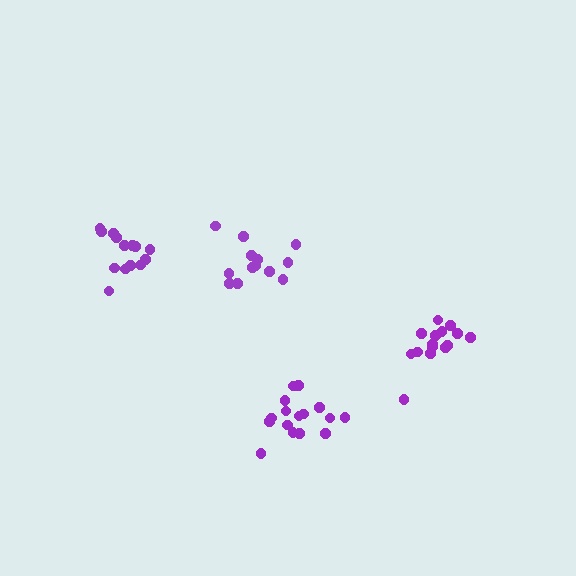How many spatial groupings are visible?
There are 4 spatial groupings.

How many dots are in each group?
Group 1: 15 dots, Group 2: 16 dots, Group 3: 15 dots, Group 4: 14 dots (60 total).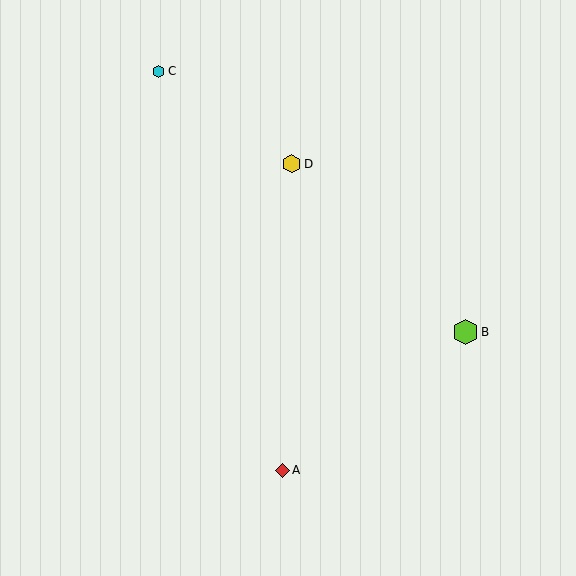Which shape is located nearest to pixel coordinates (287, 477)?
The red diamond (labeled A) at (283, 470) is nearest to that location.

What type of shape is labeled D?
Shape D is a yellow hexagon.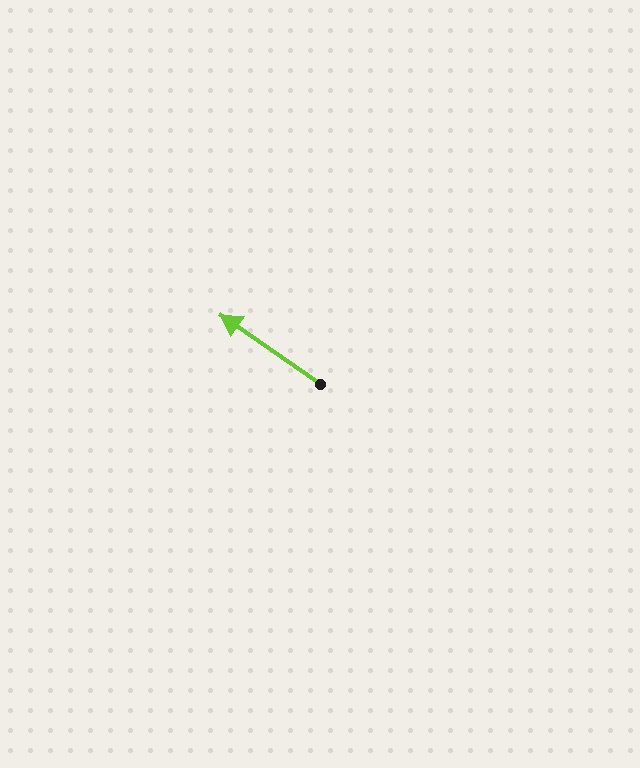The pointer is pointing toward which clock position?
Roughly 10 o'clock.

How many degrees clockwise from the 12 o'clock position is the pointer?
Approximately 305 degrees.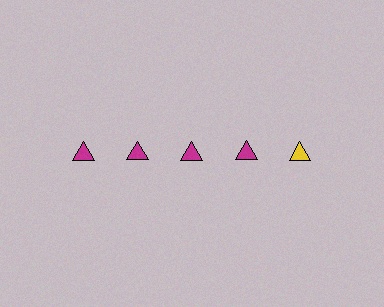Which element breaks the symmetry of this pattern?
The yellow triangle in the top row, rightmost column breaks the symmetry. All other shapes are magenta triangles.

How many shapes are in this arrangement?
There are 5 shapes arranged in a grid pattern.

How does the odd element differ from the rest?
It has a different color: yellow instead of magenta.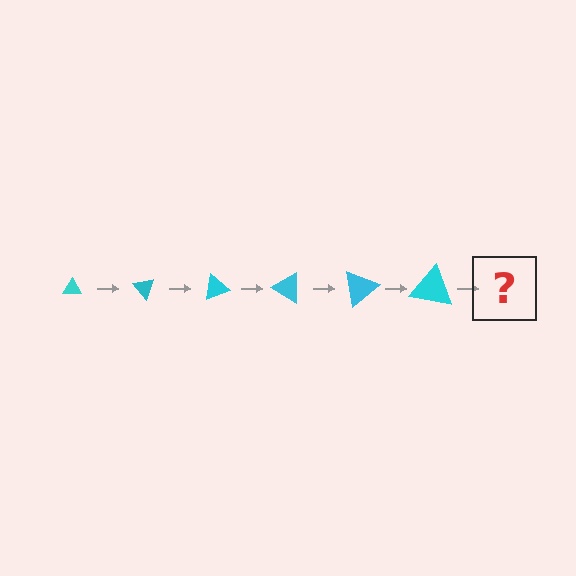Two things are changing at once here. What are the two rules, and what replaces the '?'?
The two rules are that the triangle grows larger each step and it rotates 50 degrees each step. The '?' should be a triangle, larger than the previous one and rotated 300 degrees from the start.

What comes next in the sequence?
The next element should be a triangle, larger than the previous one and rotated 300 degrees from the start.